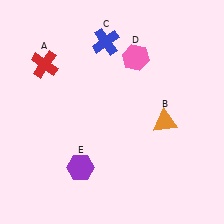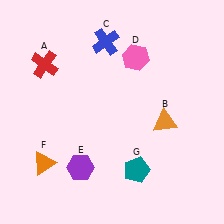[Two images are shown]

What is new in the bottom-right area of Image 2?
A teal pentagon (G) was added in the bottom-right area of Image 2.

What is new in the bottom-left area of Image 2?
An orange triangle (F) was added in the bottom-left area of Image 2.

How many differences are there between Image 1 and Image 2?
There are 2 differences between the two images.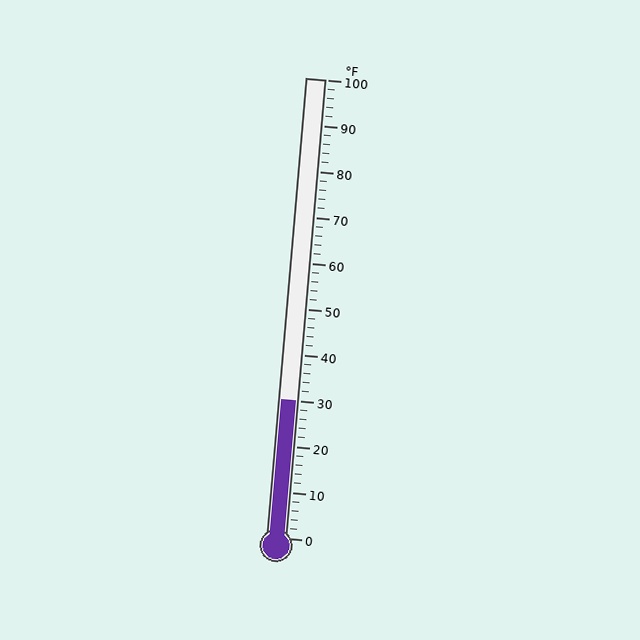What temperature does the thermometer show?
The thermometer shows approximately 30°F.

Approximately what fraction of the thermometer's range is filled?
The thermometer is filled to approximately 30% of its range.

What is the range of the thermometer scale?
The thermometer scale ranges from 0°F to 100°F.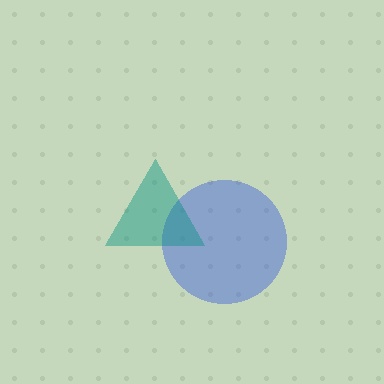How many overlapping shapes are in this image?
There are 2 overlapping shapes in the image.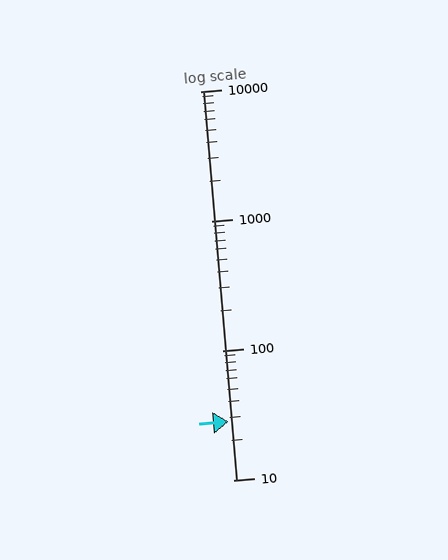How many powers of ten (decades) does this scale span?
The scale spans 3 decades, from 10 to 10000.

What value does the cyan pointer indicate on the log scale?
The pointer indicates approximately 28.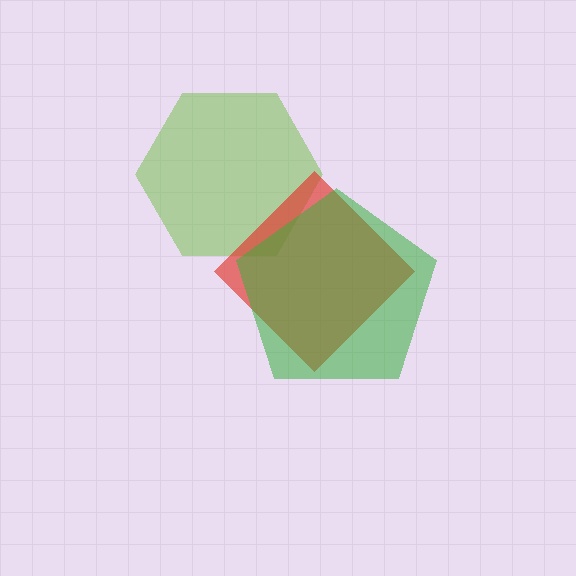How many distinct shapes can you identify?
There are 3 distinct shapes: a lime hexagon, a red diamond, a green pentagon.